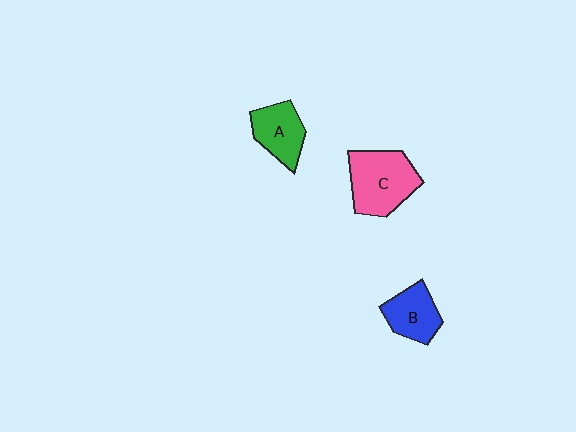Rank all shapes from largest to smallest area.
From largest to smallest: C (pink), A (green), B (blue).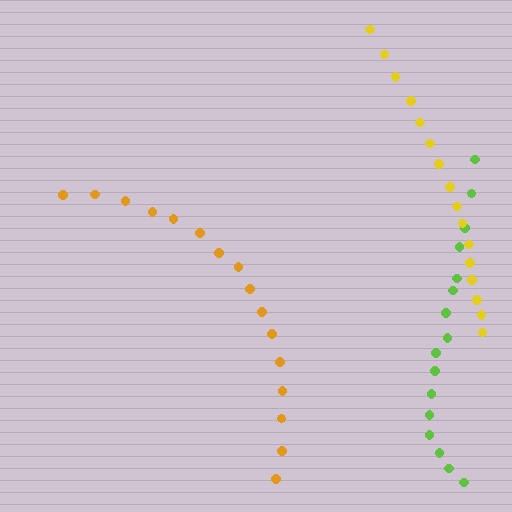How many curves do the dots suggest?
There are 3 distinct paths.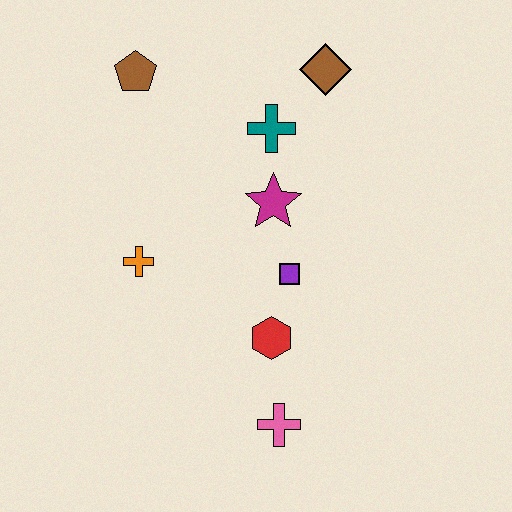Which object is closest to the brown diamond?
The teal cross is closest to the brown diamond.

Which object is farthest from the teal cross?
The pink cross is farthest from the teal cross.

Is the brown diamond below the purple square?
No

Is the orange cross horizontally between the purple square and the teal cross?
No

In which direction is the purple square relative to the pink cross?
The purple square is above the pink cross.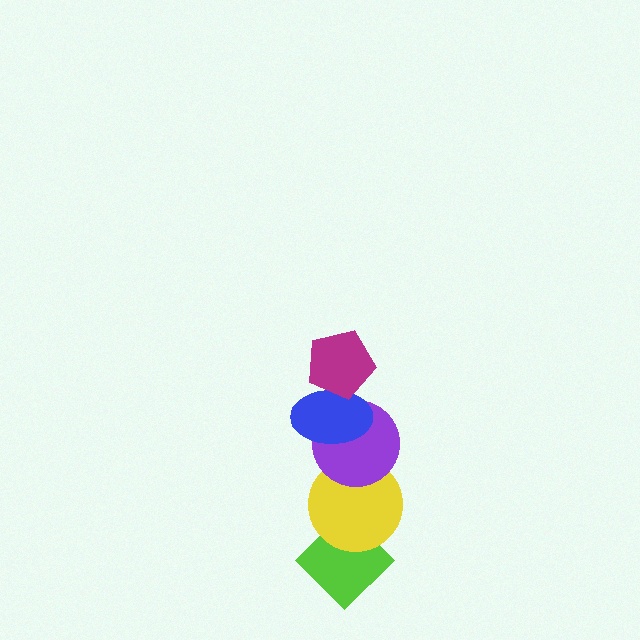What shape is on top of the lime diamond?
The yellow circle is on top of the lime diamond.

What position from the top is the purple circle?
The purple circle is 3rd from the top.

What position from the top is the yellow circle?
The yellow circle is 4th from the top.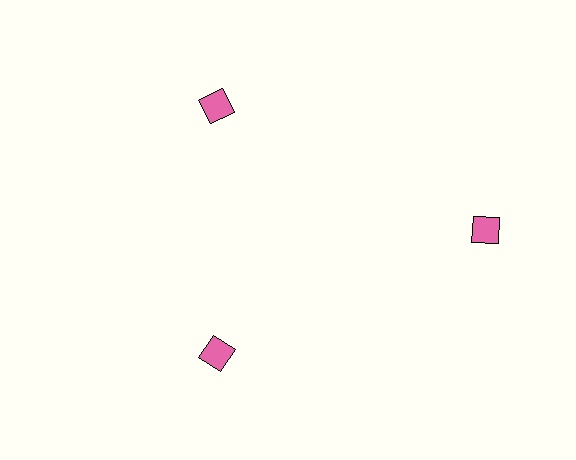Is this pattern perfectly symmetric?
No. The 3 pink squares are arranged in a ring, but one element near the 3 o'clock position is pushed outward from the center, breaking the 3-fold rotational symmetry.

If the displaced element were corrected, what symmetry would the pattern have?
It would have 3-fold rotational symmetry — the pattern would map onto itself every 120 degrees.